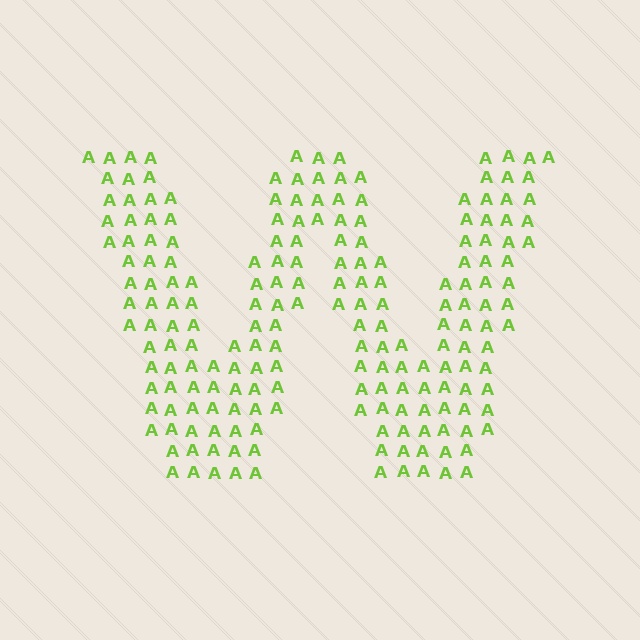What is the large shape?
The large shape is the letter W.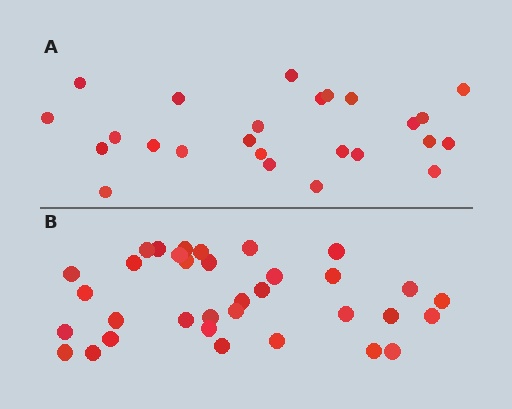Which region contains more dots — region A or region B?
Region B (the bottom region) has more dots.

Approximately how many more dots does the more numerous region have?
Region B has roughly 8 or so more dots than region A.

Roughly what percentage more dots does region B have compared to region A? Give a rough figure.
About 35% more.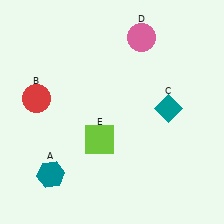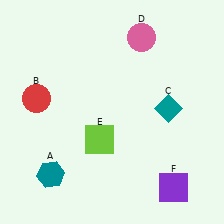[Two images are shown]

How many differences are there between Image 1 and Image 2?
There is 1 difference between the two images.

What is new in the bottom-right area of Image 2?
A purple square (F) was added in the bottom-right area of Image 2.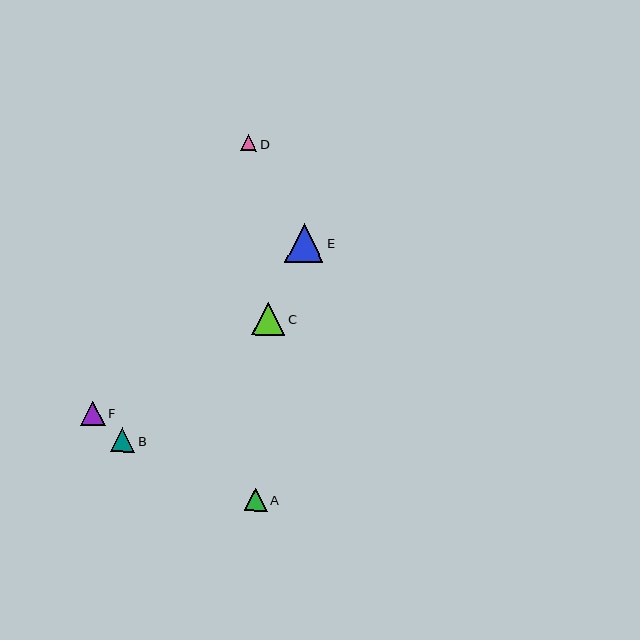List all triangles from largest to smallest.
From largest to smallest: E, C, B, F, A, D.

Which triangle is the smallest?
Triangle D is the smallest with a size of approximately 16 pixels.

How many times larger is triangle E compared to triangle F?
Triangle E is approximately 1.6 times the size of triangle F.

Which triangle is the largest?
Triangle E is the largest with a size of approximately 39 pixels.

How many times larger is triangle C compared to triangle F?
Triangle C is approximately 1.4 times the size of triangle F.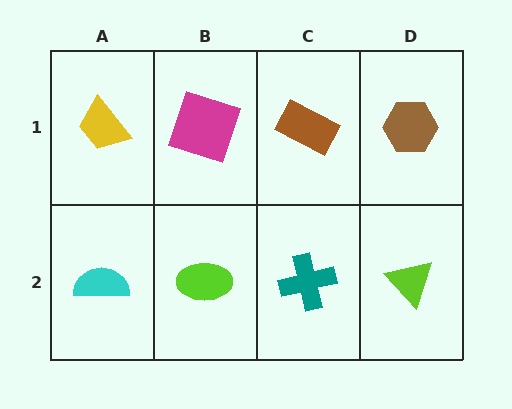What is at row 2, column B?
A lime ellipse.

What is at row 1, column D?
A brown hexagon.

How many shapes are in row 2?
4 shapes.